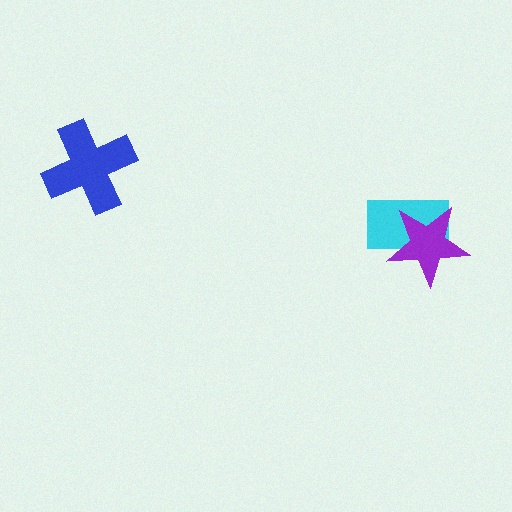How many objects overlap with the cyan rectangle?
1 object overlaps with the cyan rectangle.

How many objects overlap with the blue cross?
0 objects overlap with the blue cross.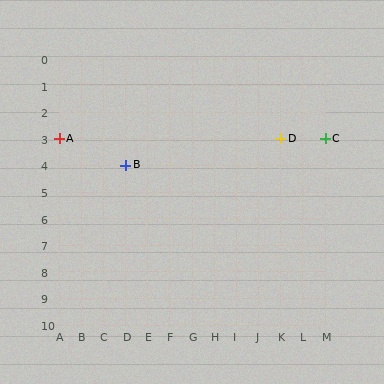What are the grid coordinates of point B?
Point B is at grid coordinates (D, 4).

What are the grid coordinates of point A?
Point A is at grid coordinates (A, 3).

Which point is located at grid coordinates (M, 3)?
Point C is at (M, 3).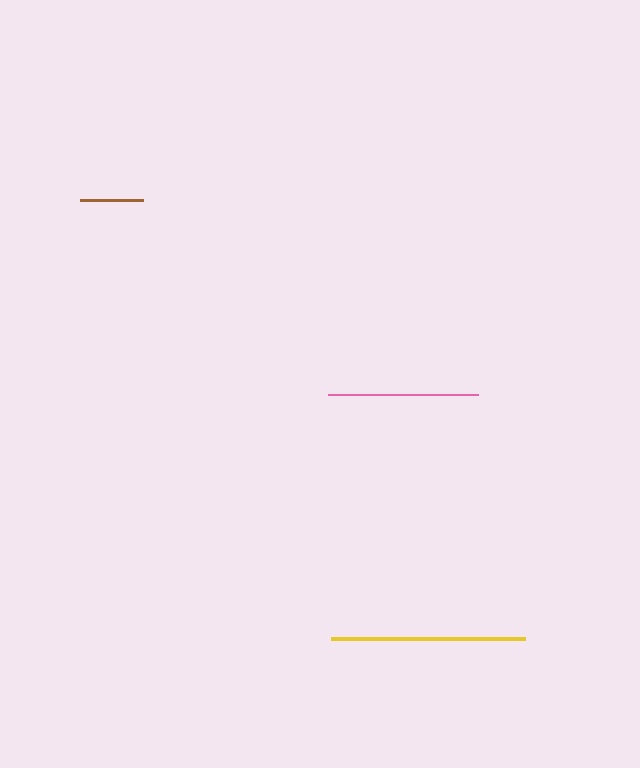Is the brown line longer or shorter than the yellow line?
The yellow line is longer than the brown line.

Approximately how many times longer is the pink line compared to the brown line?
The pink line is approximately 2.4 times the length of the brown line.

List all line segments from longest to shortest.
From longest to shortest: yellow, pink, brown.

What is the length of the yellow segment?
The yellow segment is approximately 193 pixels long.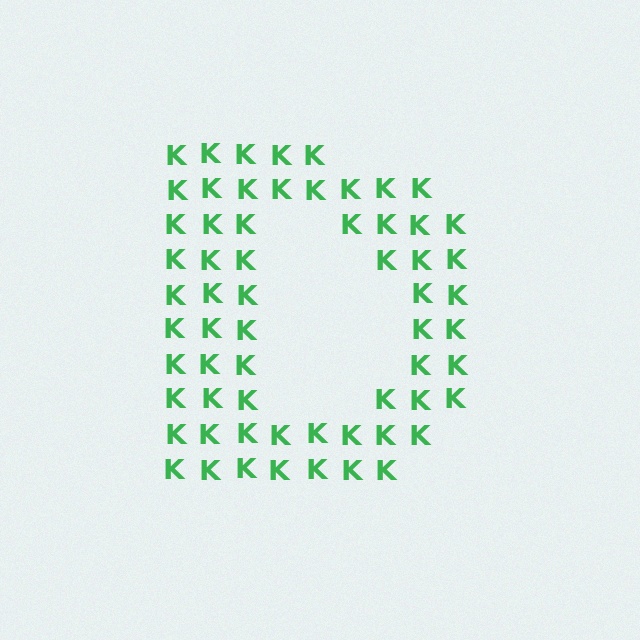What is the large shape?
The large shape is the letter D.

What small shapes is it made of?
It is made of small letter K's.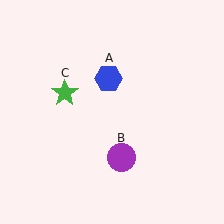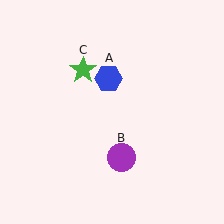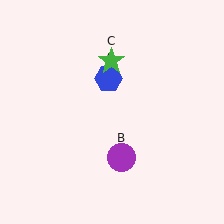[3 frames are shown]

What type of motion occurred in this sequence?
The green star (object C) rotated clockwise around the center of the scene.